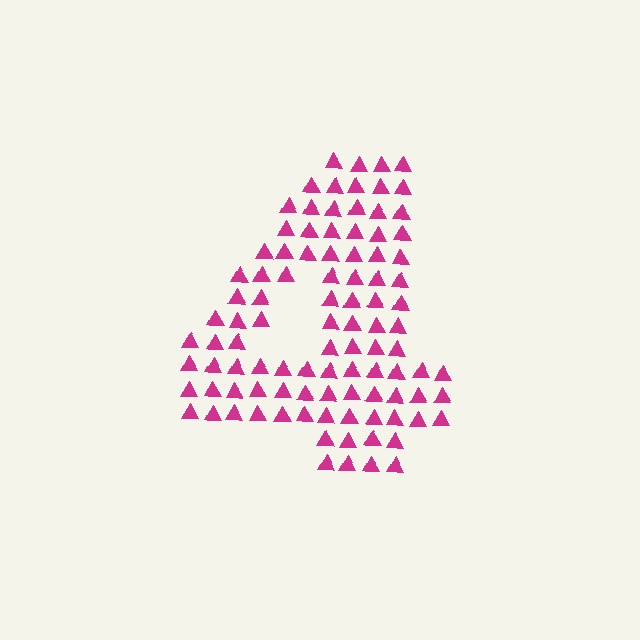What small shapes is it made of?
It is made of small triangles.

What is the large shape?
The large shape is the digit 4.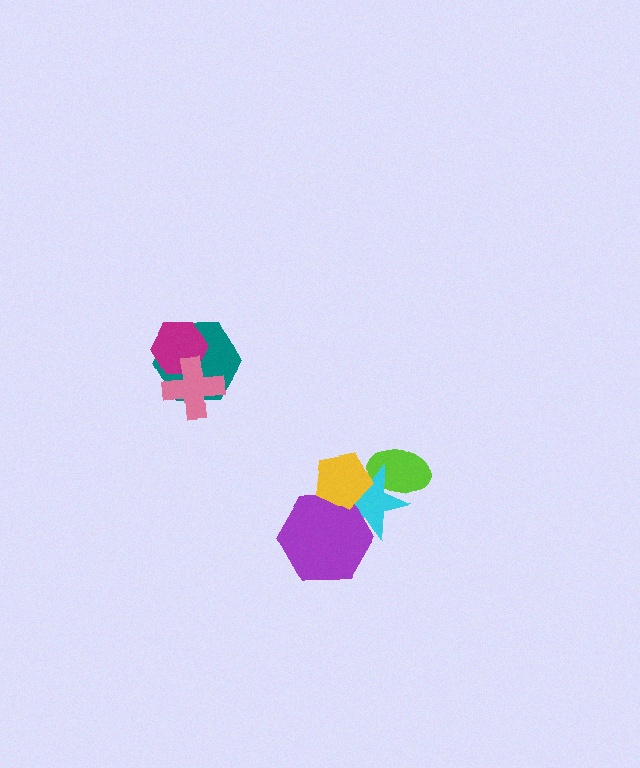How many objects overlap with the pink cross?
2 objects overlap with the pink cross.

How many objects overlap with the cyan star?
3 objects overlap with the cyan star.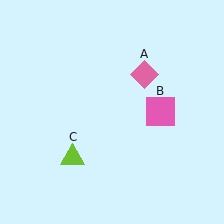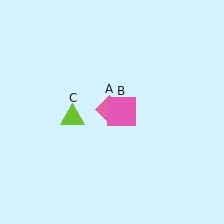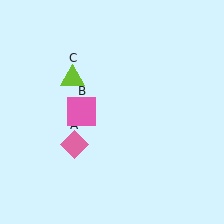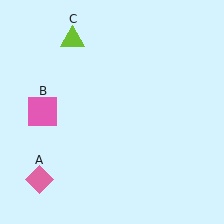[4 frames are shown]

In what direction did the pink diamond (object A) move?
The pink diamond (object A) moved down and to the left.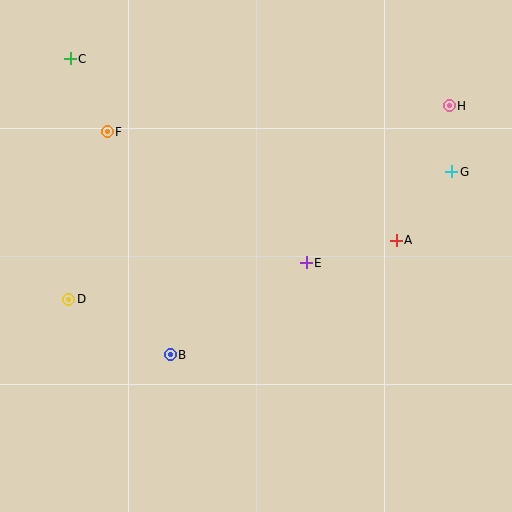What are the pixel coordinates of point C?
Point C is at (70, 59).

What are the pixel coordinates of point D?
Point D is at (69, 299).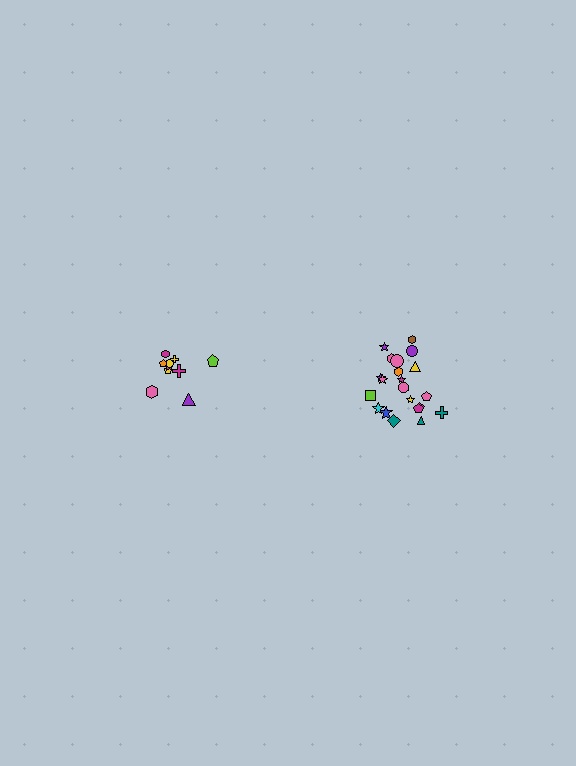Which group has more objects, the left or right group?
The right group.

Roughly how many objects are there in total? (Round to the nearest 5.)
Roughly 30 objects in total.